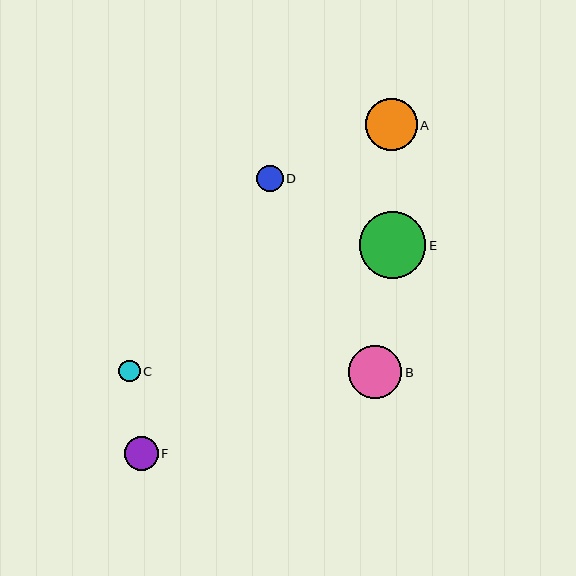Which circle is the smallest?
Circle C is the smallest with a size of approximately 21 pixels.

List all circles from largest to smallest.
From largest to smallest: E, B, A, F, D, C.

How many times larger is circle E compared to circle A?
Circle E is approximately 1.3 times the size of circle A.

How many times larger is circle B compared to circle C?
Circle B is approximately 2.5 times the size of circle C.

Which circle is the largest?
Circle E is the largest with a size of approximately 67 pixels.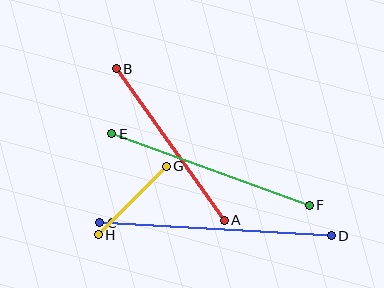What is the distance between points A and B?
The distance is approximately 186 pixels.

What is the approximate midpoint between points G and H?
The midpoint is at approximately (132, 201) pixels.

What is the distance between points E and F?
The distance is approximately 210 pixels.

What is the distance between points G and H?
The distance is approximately 96 pixels.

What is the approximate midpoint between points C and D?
The midpoint is at approximately (216, 229) pixels.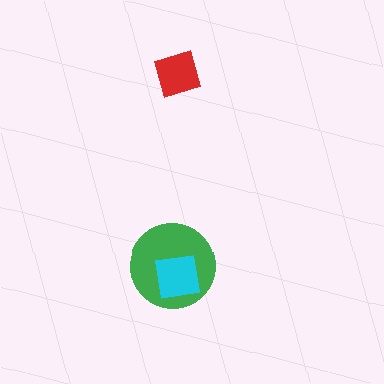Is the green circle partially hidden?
Yes, it is partially covered by another shape.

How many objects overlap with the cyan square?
1 object overlaps with the cyan square.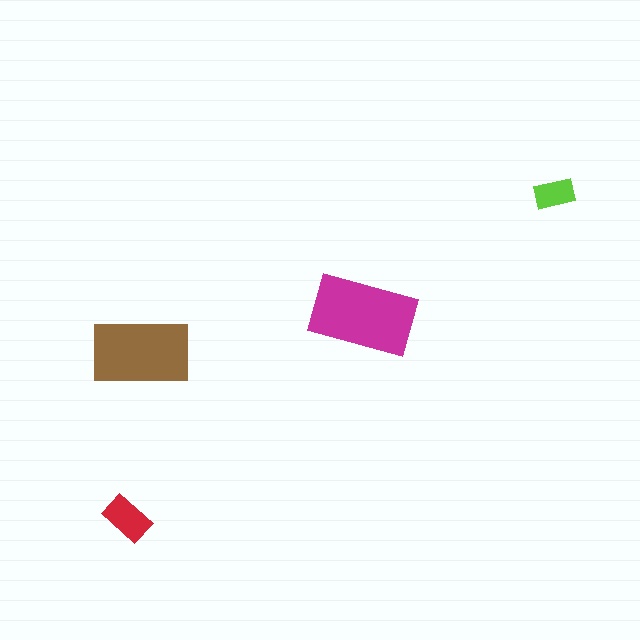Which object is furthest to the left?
The red rectangle is leftmost.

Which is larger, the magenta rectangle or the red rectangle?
The magenta one.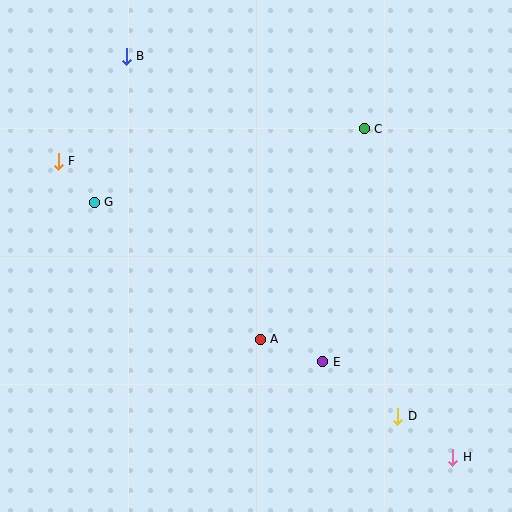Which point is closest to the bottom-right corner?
Point H is closest to the bottom-right corner.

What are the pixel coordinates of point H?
Point H is at (453, 457).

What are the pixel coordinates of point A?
Point A is at (260, 339).